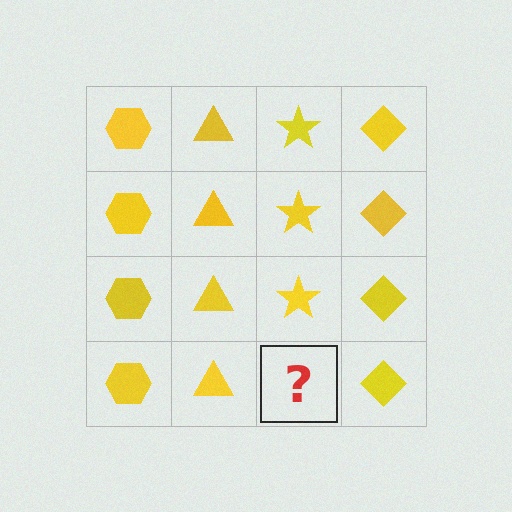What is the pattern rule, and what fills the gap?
The rule is that each column has a consistent shape. The gap should be filled with a yellow star.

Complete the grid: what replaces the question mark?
The question mark should be replaced with a yellow star.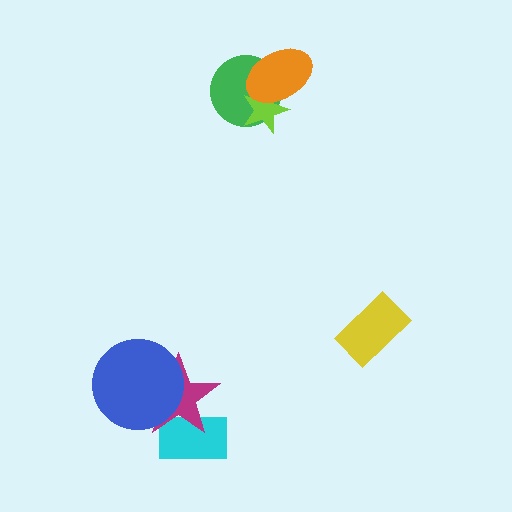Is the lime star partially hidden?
Yes, it is partially covered by another shape.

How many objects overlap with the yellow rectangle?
0 objects overlap with the yellow rectangle.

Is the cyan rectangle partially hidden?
Yes, it is partially covered by another shape.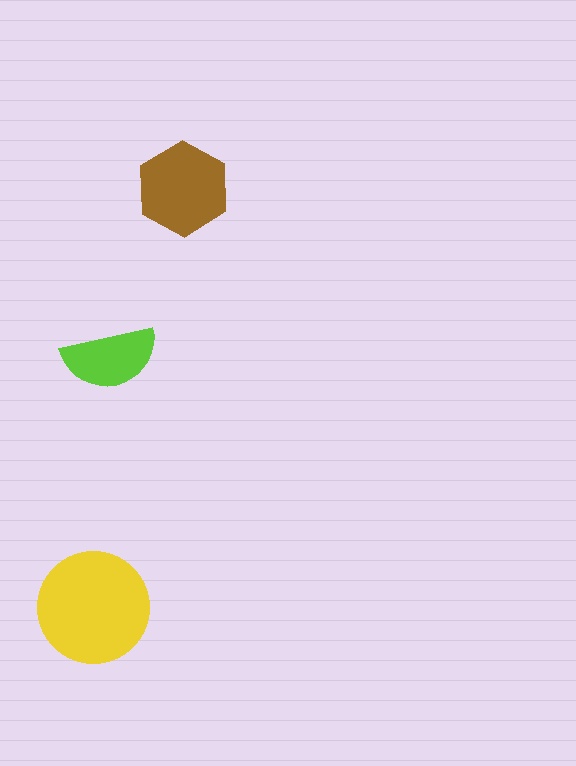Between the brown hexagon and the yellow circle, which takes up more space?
The yellow circle.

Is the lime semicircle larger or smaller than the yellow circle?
Smaller.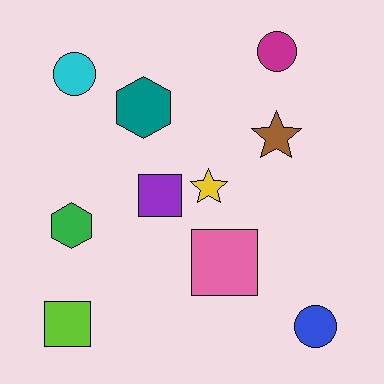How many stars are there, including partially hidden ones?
There are 2 stars.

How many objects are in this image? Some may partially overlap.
There are 10 objects.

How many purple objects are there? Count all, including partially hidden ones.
There is 1 purple object.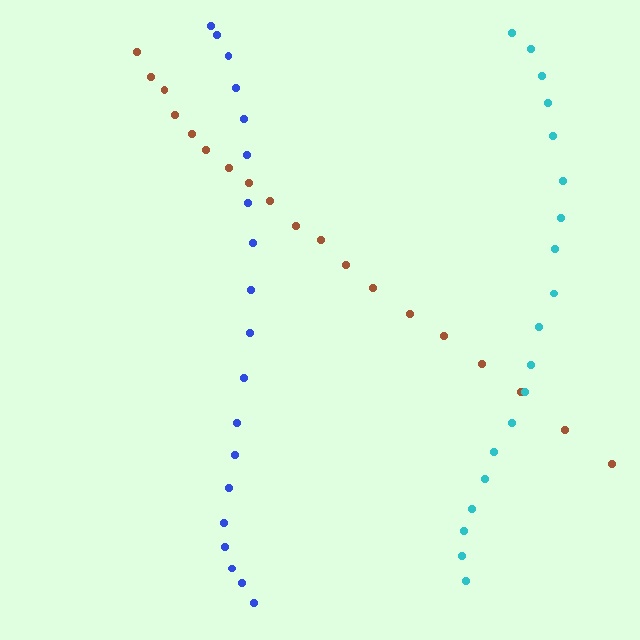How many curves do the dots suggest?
There are 3 distinct paths.